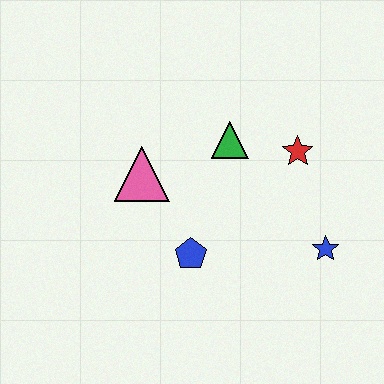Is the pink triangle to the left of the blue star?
Yes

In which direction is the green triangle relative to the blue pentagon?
The green triangle is above the blue pentagon.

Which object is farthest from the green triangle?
The blue star is farthest from the green triangle.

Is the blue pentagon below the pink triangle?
Yes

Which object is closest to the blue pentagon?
The pink triangle is closest to the blue pentagon.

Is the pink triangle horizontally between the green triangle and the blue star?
No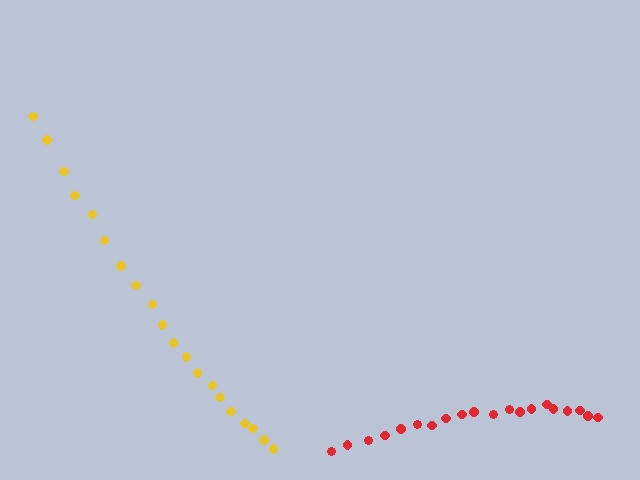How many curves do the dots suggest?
There are 2 distinct paths.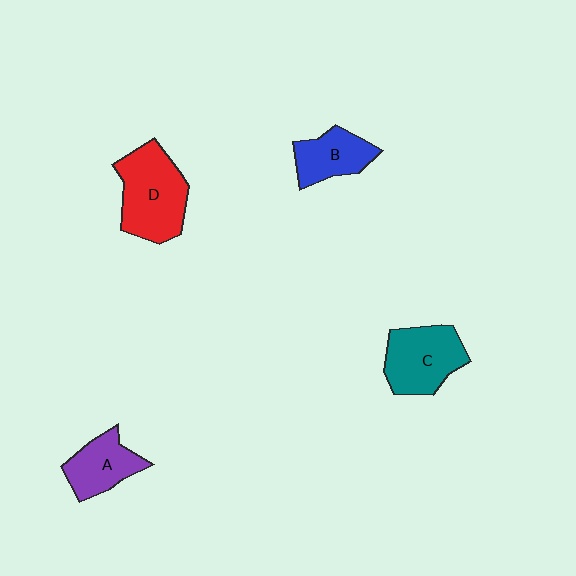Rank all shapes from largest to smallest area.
From largest to smallest: D (red), C (teal), A (purple), B (blue).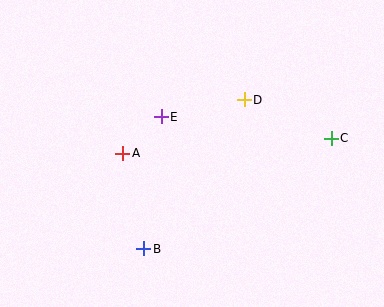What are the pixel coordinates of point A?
Point A is at (123, 153).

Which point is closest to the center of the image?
Point E at (161, 117) is closest to the center.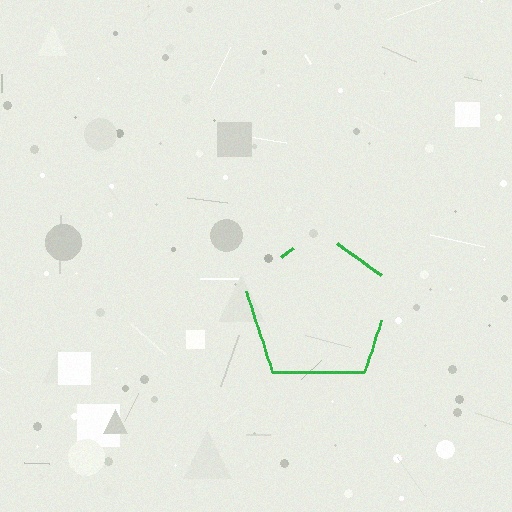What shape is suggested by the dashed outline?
The dashed outline suggests a pentagon.